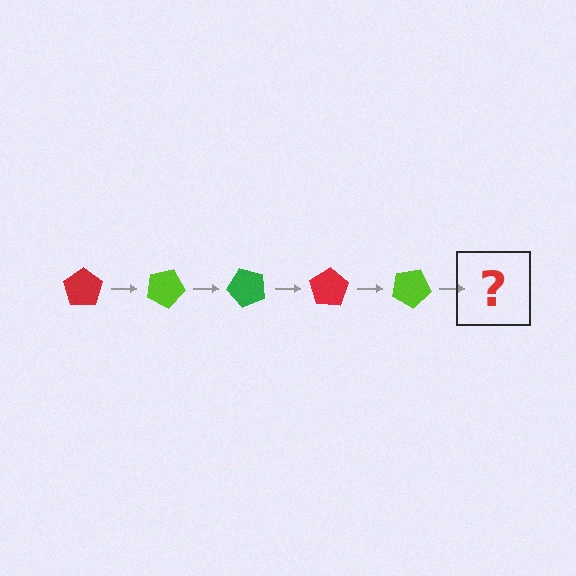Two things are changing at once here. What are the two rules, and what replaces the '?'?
The two rules are that it rotates 25 degrees each step and the color cycles through red, lime, and green. The '?' should be a green pentagon, rotated 125 degrees from the start.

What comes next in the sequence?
The next element should be a green pentagon, rotated 125 degrees from the start.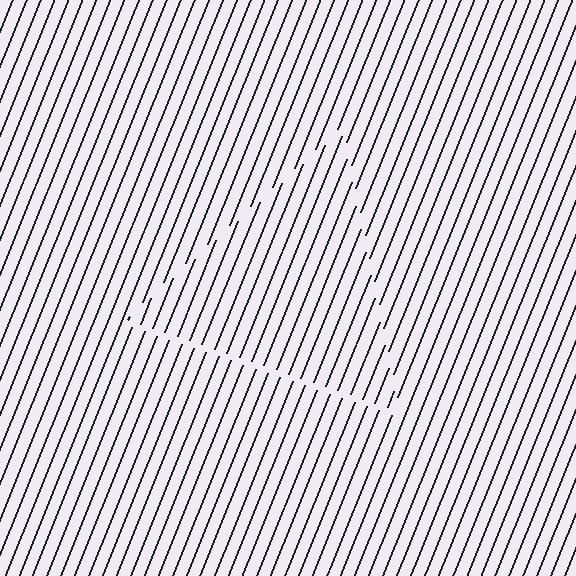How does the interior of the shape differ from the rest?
The interior of the shape contains the same grating, shifted by half a period — the contour is defined by the phase discontinuity where line-ends from the inner and outer gratings abut.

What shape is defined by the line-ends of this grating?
An illusory triangle. The interior of the shape contains the same grating, shifted by half a period — the contour is defined by the phase discontinuity where line-ends from the inner and outer gratings abut.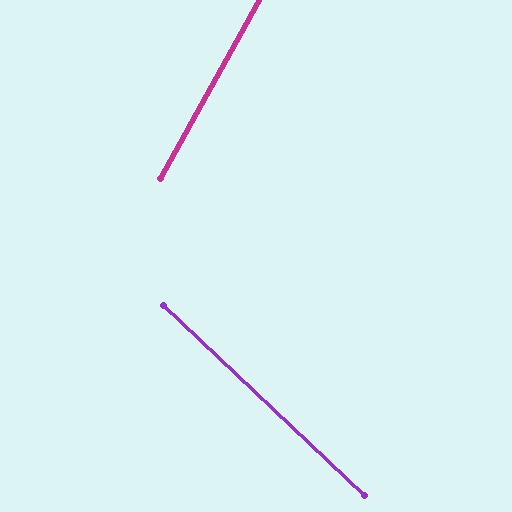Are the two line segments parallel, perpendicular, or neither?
Neither parallel nor perpendicular — they differ by about 76°.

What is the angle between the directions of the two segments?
Approximately 76 degrees.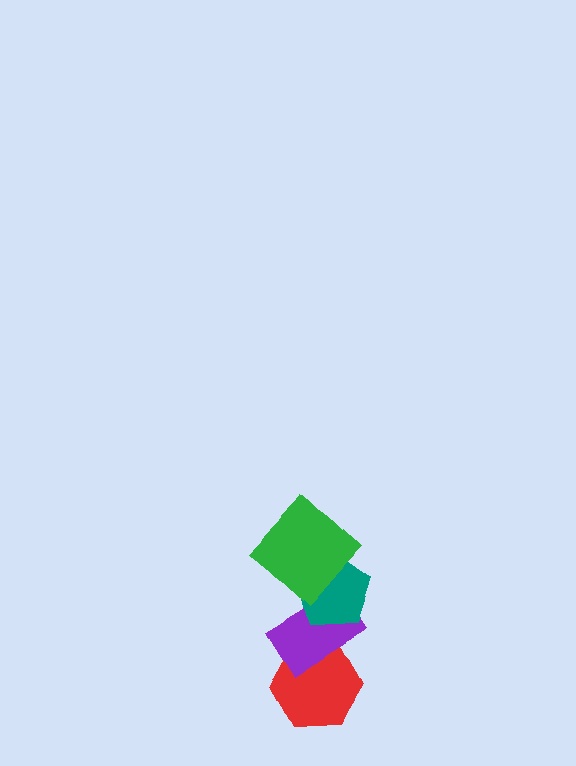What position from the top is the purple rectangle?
The purple rectangle is 3rd from the top.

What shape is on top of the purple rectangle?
The teal pentagon is on top of the purple rectangle.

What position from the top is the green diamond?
The green diamond is 1st from the top.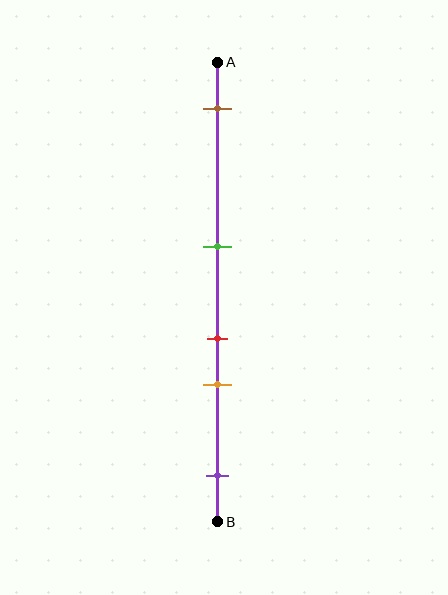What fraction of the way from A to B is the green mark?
The green mark is approximately 40% (0.4) of the way from A to B.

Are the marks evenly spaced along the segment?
No, the marks are not evenly spaced.